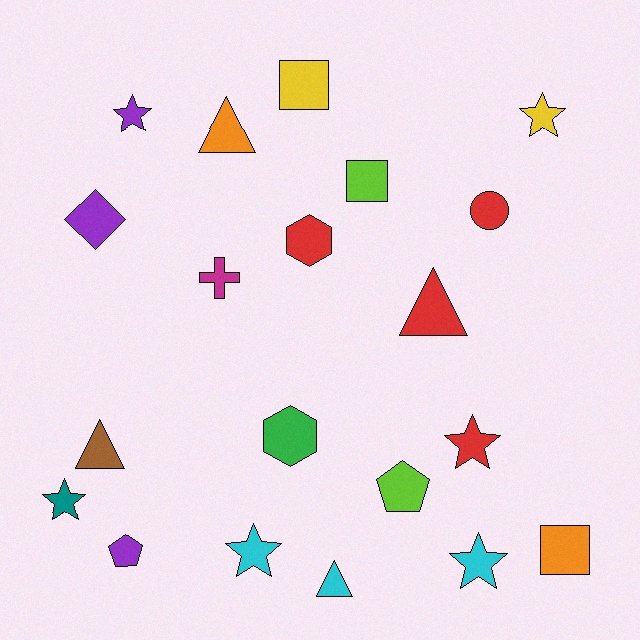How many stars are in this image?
There are 6 stars.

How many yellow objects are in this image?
There are 2 yellow objects.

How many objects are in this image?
There are 20 objects.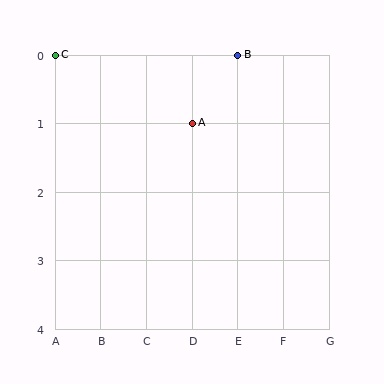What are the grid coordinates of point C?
Point C is at grid coordinates (A, 0).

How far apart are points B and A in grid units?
Points B and A are 1 column and 1 row apart (about 1.4 grid units diagonally).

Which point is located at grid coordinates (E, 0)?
Point B is at (E, 0).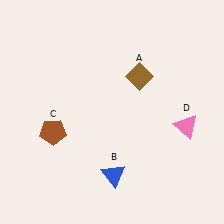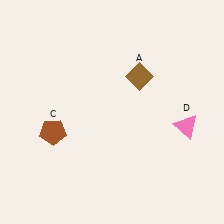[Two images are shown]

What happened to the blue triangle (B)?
The blue triangle (B) was removed in Image 2. It was in the bottom-right area of Image 1.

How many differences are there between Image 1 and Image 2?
There is 1 difference between the two images.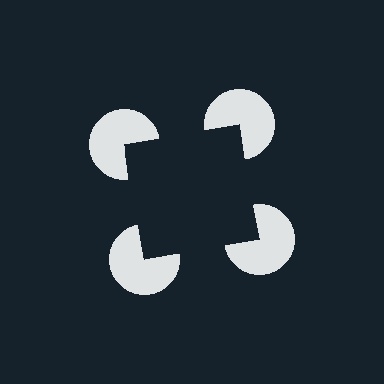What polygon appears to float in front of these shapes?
An illusory square — its edges are inferred from the aligned wedge cuts in the pac-man discs, not physically drawn.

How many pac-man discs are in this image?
There are 4 — one at each vertex of the illusory square.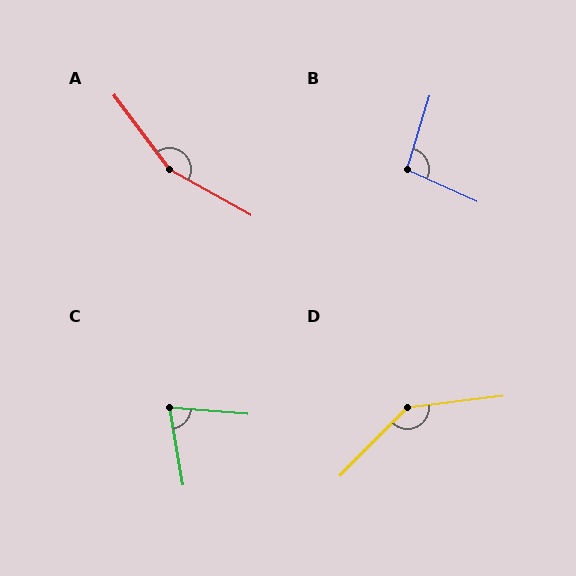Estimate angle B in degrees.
Approximately 97 degrees.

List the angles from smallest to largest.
C (75°), B (97°), D (141°), A (156°).